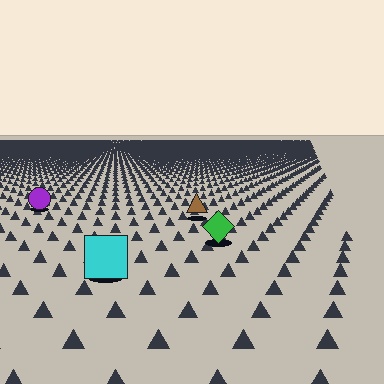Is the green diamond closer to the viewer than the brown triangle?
Yes. The green diamond is closer — you can tell from the texture gradient: the ground texture is coarser near it.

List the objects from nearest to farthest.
From nearest to farthest: the cyan square, the green diamond, the brown triangle, the purple circle.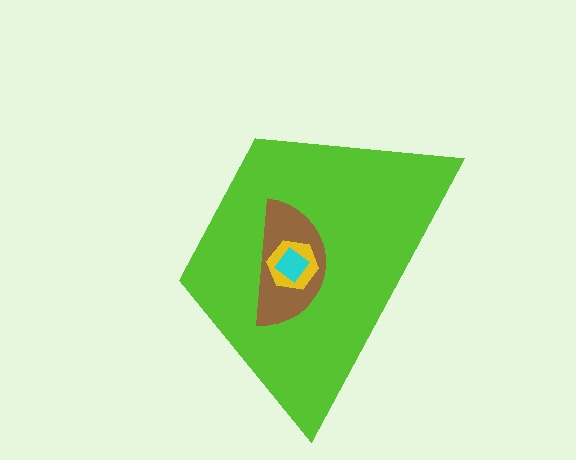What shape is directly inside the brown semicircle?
The yellow hexagon.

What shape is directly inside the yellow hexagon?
The cyan diamond.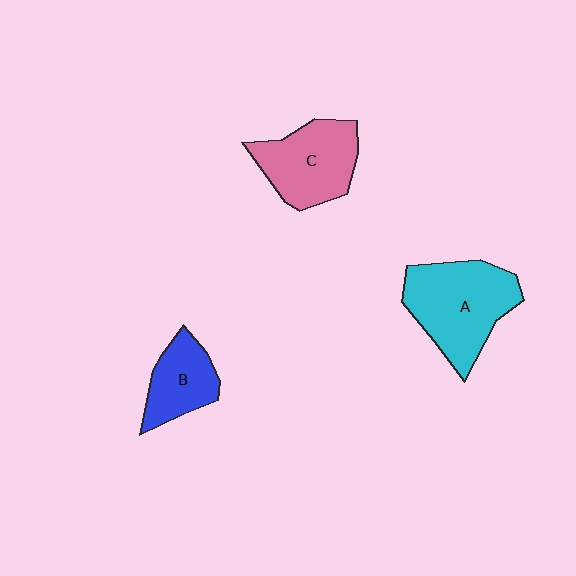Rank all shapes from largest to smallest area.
From largest to smallest: A (cyan), C (pink), B (blue).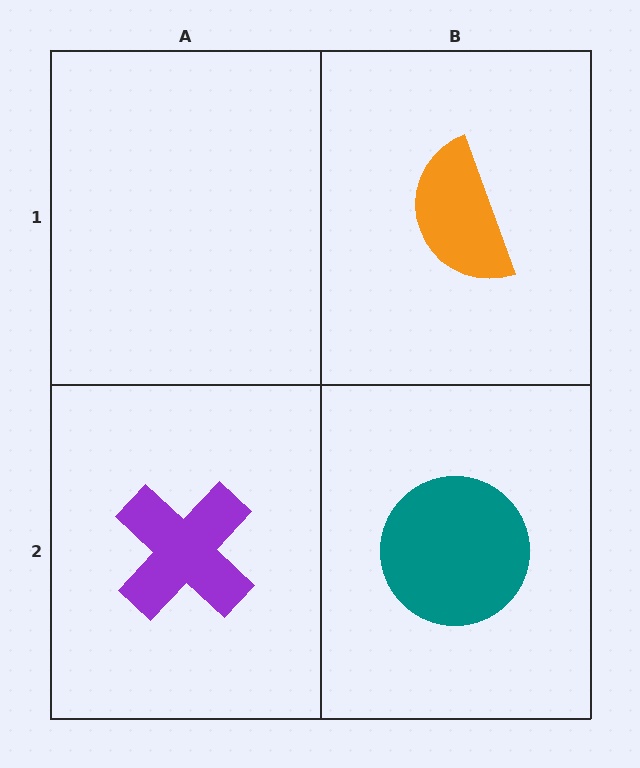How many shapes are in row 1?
1 shape.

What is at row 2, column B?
A teal circle.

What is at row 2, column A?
A purple cross.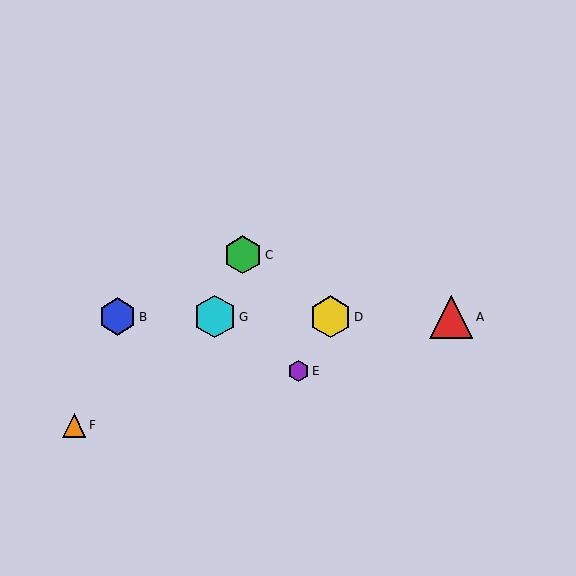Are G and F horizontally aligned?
No, G is at y≈317 and F is at y≈425.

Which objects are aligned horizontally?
Objects A, B, D, G are aligned horizontally.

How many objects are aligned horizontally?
4 objects (A, B, D, G) are aligned horizontally.